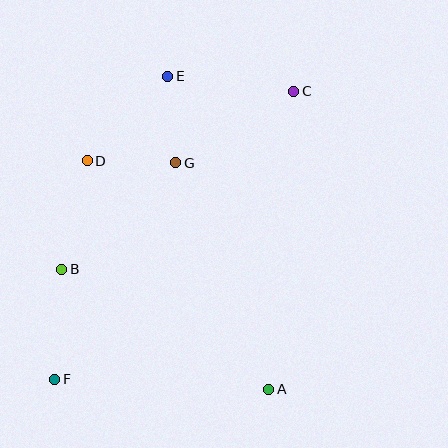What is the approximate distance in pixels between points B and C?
The distance between B and C is approximately 292 pixels.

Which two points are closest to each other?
Points E and G are closest to each other.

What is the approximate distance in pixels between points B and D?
The distance between B and D is approximately 112 pixels.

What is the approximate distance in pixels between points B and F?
The distance between B and F is approximately 110 pixels.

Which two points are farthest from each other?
Points C and F are farthest from each other.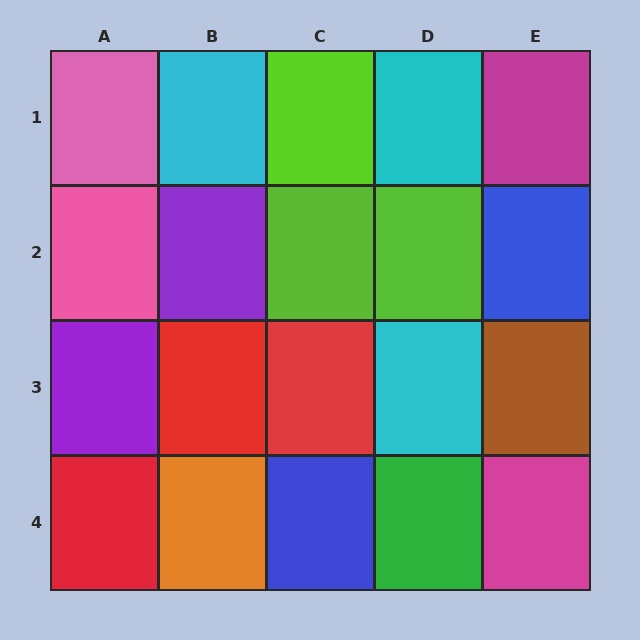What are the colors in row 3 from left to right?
Purple, red, red, cyan, brown.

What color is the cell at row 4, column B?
Orange.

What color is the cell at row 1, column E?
Magenta.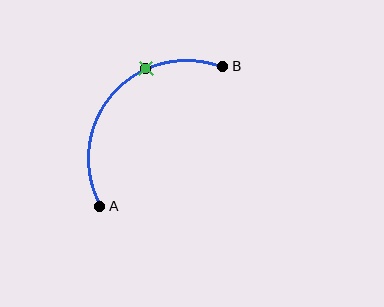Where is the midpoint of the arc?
The arc midpoint is the point on the curve farthest from the straight line joining A and B. It sits above and to the left of that line.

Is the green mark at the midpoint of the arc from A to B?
No. The green mark lies on the arc but is closer to endpoint B. The arc midpoint would be at the point on the curve equidistant along the arc from both A and B.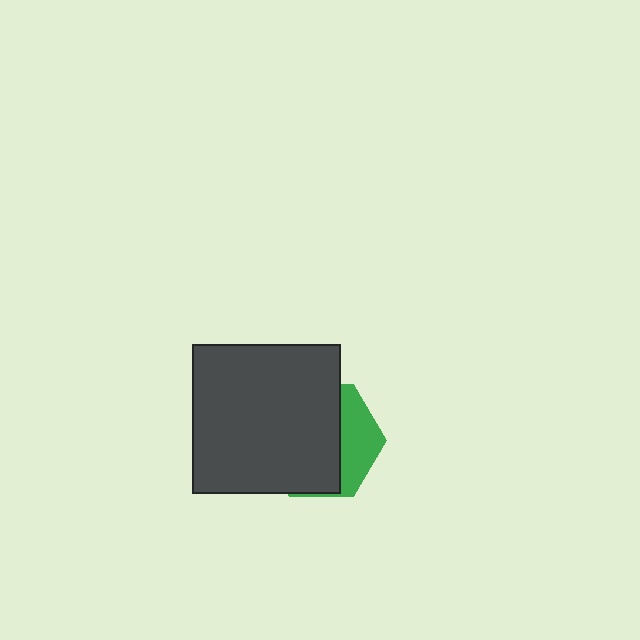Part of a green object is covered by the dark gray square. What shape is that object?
It is a hexagon.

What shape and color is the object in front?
The object in front is a dark gray square.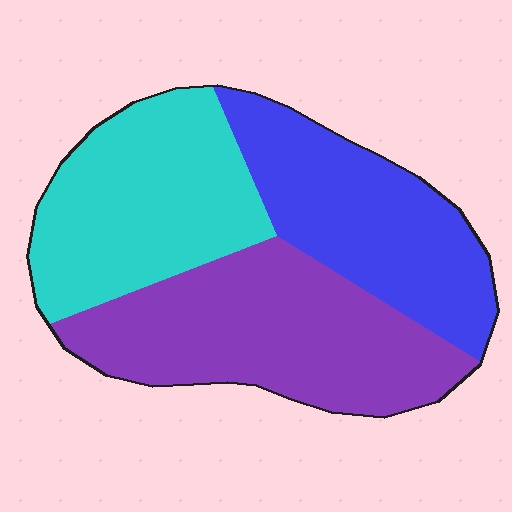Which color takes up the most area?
Purple, at roughly 40%.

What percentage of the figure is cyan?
Cyan covers roughly 30% of the figure.